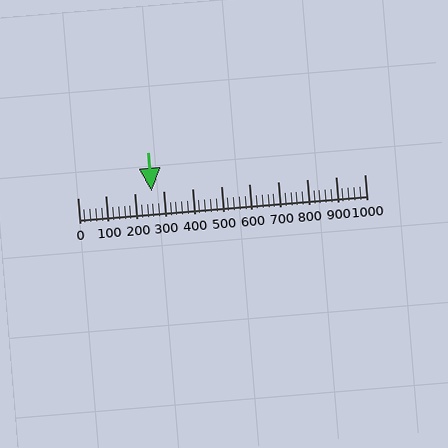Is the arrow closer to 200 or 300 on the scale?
The arrow is closer to 300.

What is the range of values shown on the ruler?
The ruler shows values from 0 to 1000.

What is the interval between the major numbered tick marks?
The major tick marks are spaced 100 units apart.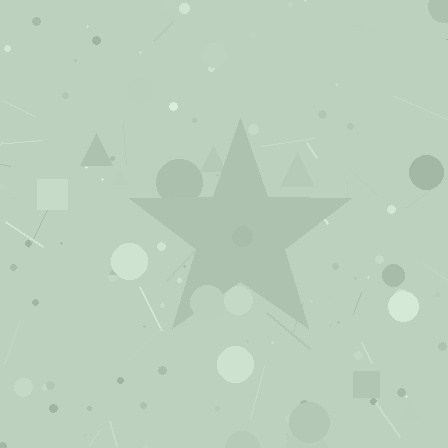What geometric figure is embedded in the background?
A star is embedded in the background.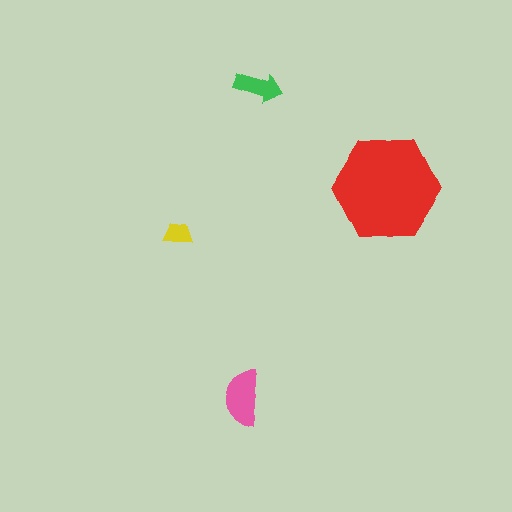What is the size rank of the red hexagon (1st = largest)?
1st.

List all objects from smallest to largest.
The yellow trapezoid, the green arrow, the pink semicircle, the red hexagon.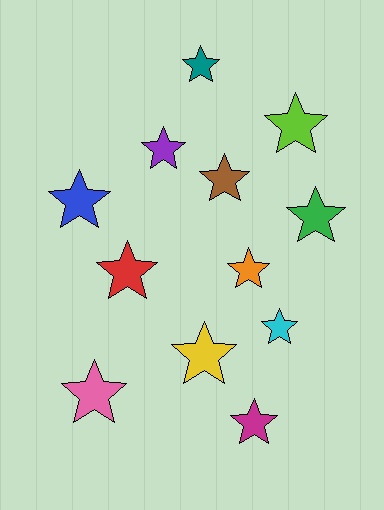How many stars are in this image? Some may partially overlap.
There are 12 stars.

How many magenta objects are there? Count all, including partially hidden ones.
There is 1 magenta object.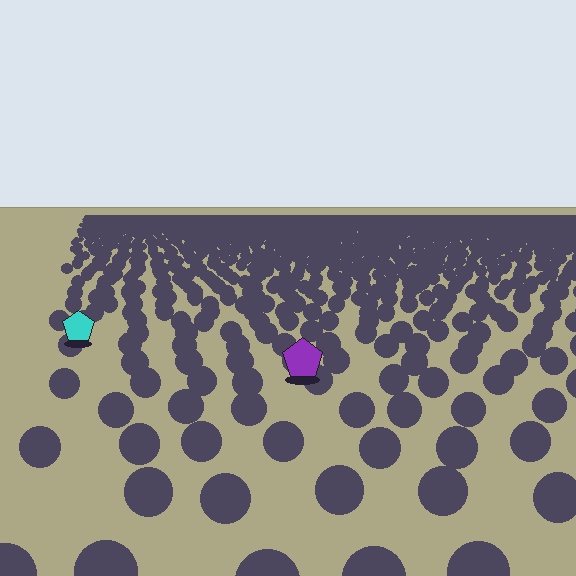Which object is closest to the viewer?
The purple pentagon is closest. The texture marks near it are larger and more spread out.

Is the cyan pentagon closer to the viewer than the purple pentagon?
No. The purple pentagon is closer — you can tell from the texture gradient: the ground texture is coarser near it.